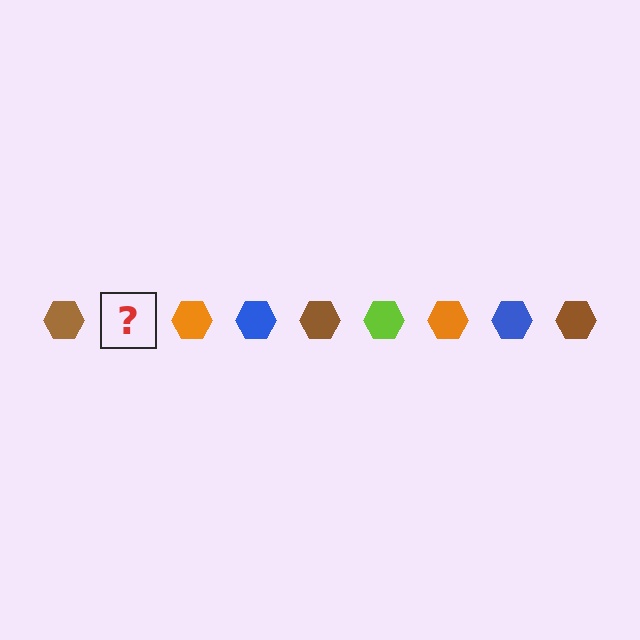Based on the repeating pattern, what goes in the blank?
The blank should be a lime hexagon.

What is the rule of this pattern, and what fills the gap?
The rule is that the pattern cycles through brown, lime, orange, blue hexagons. The gap should be filled with a lime hexagon.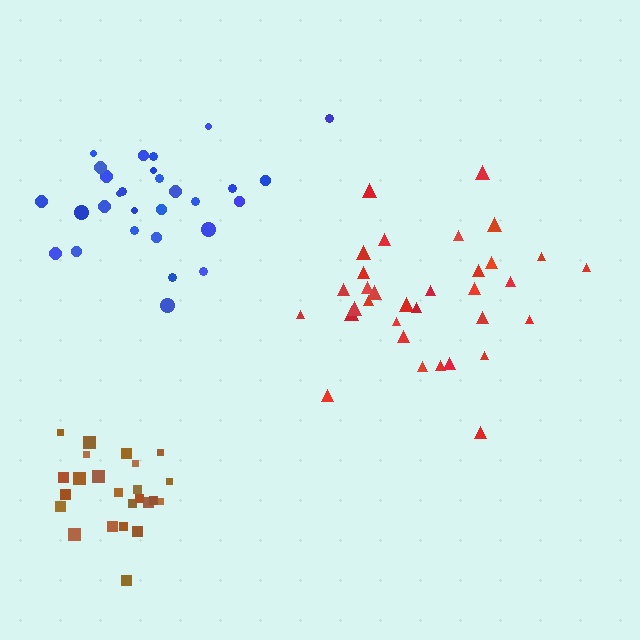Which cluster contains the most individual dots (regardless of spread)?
Red (33).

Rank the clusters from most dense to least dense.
brown, blue, red.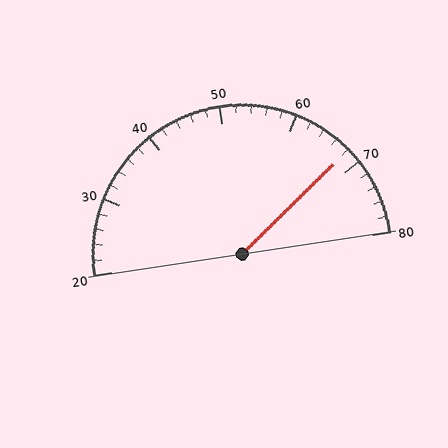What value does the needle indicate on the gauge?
The needle indicates approximately 68.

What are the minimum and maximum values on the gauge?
The gauge ranges from 20 to 80.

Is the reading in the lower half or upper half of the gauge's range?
The reading is in the upper half of the range (20 to 80).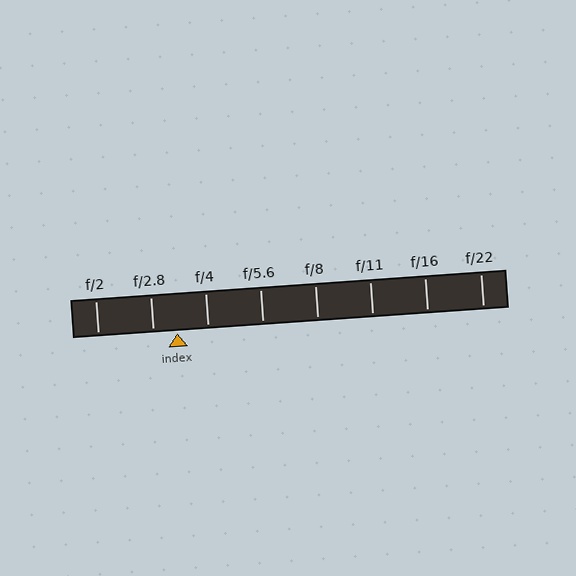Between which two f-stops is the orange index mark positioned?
The index mark is between f/2.8 and f/4.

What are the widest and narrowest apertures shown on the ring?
The widest aperture shown is f/2 and the narrowest is f/22.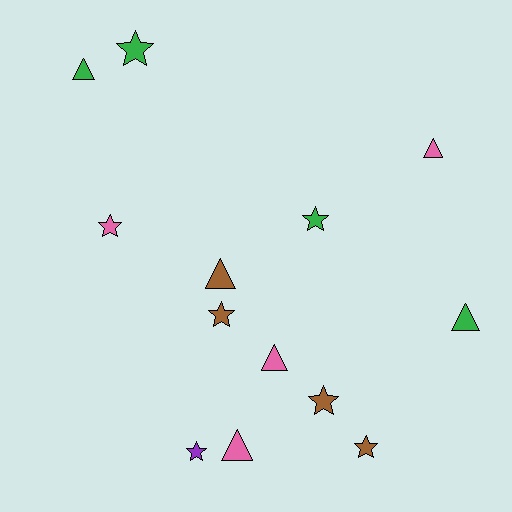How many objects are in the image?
There are 13 objects.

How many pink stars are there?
There is 1 pink star.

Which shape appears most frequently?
Star, with 7 objects.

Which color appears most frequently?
Brown, with 4 objects.